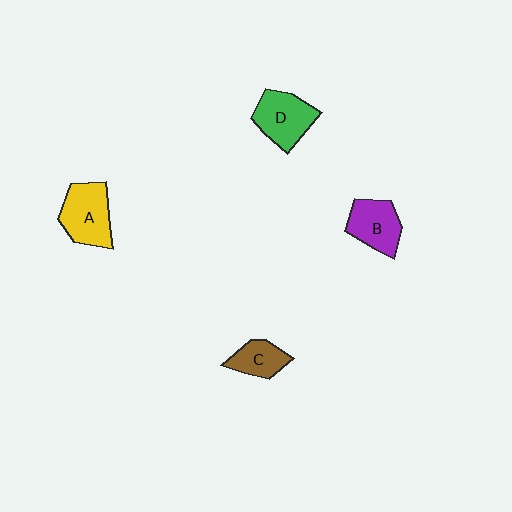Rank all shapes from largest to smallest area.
From largest to smallest: A (yellow), D (green), B (purple), C (brown).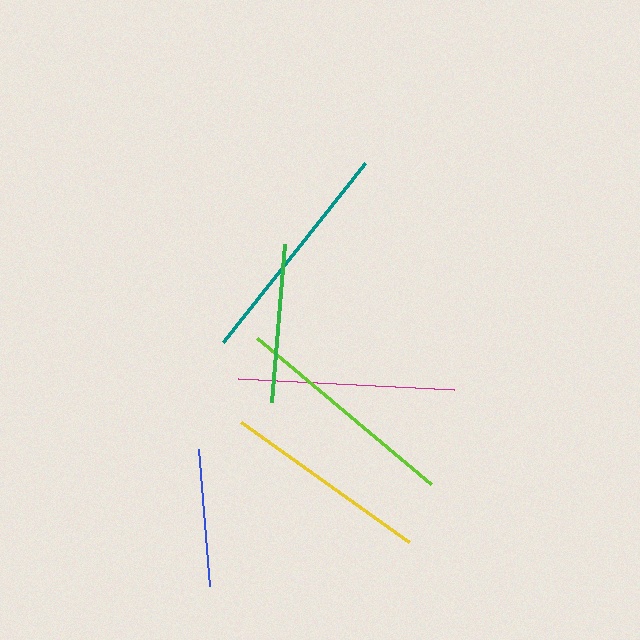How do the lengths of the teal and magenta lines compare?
The teal and magenta lines are approximately the same length.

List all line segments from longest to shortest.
From longest to shortest: teal, lime, magenta, yellow, green, blue.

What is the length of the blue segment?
The blue segment is approximately 137 pixels long.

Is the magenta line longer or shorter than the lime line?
The lime line is longer than the magenta line.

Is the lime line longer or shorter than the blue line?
The lime line is longer than the blue line.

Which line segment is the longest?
The teal line is the longest at approximately 228 pixels.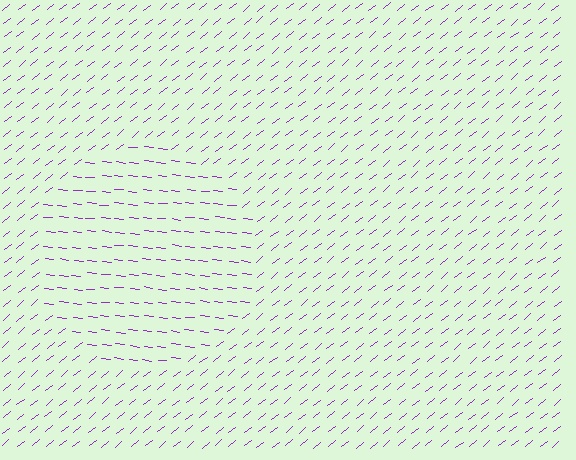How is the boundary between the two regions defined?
The boundary is defined purely by a change in line orientation (approximately 45 degrees difference). All lines are the same color and thickness.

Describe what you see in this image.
The image is filled with small purple line segments. A circle region in the image has lines oriented differently from the surrounding lines, creating a visible texture boundary.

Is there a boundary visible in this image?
Yes, there is a texture boundary formed by a change in line orientation.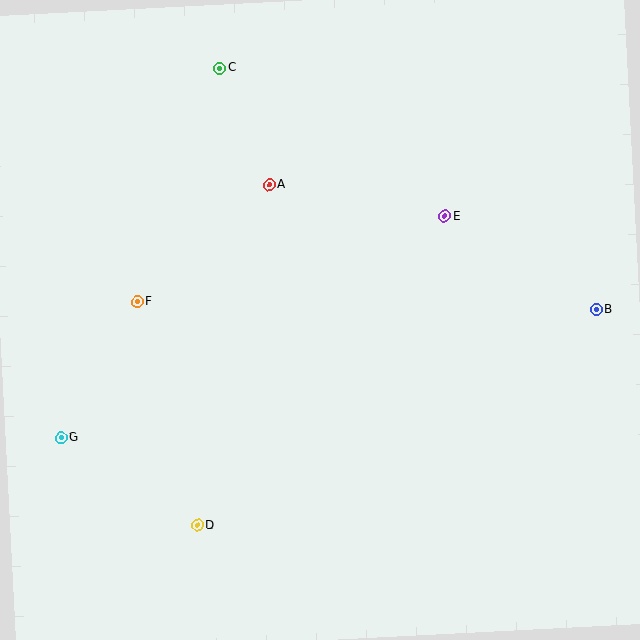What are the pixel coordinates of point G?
Point G is at (61, 438).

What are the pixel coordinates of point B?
Point B is at (596, 310).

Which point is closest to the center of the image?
Point A at (269, 185) is closest to the center.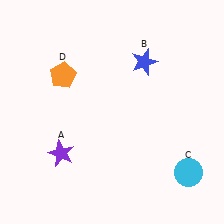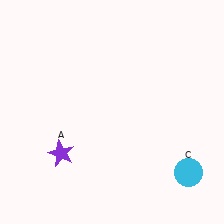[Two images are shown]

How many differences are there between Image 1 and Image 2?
There are 2 differences between the two images.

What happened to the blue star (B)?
The blue star (B) was removed in Image 2. It was in the top-right area of Image 1.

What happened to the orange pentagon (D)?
The orange pentagon (D) was removed in Image 2. It was in the top-left area of Image 1.